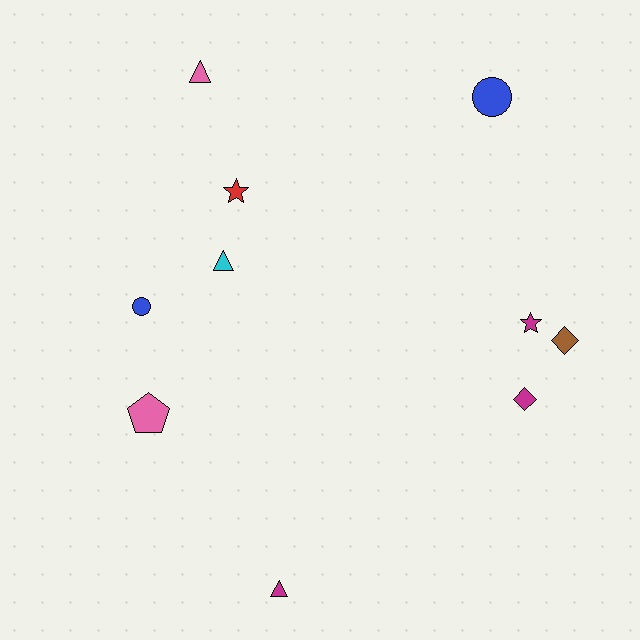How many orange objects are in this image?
There are no orange objects.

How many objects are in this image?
There are 10 objects.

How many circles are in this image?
There are 2 circles.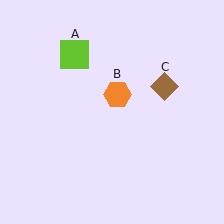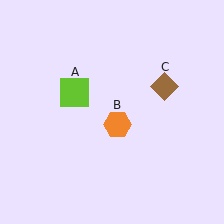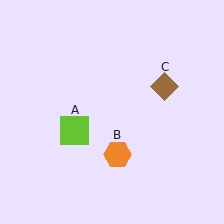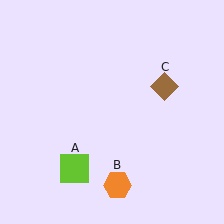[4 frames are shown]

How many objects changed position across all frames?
2 objects changed position: lime square (object A), orange hexagon (object B).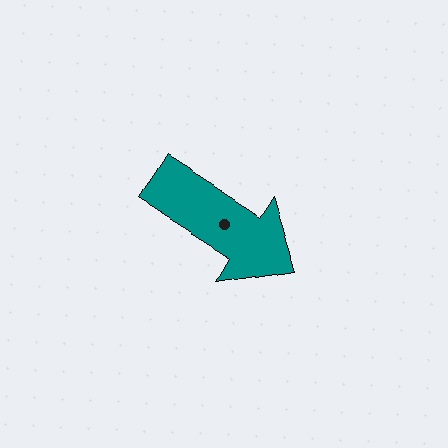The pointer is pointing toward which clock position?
Roughly 4 o'clock.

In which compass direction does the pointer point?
Southeast.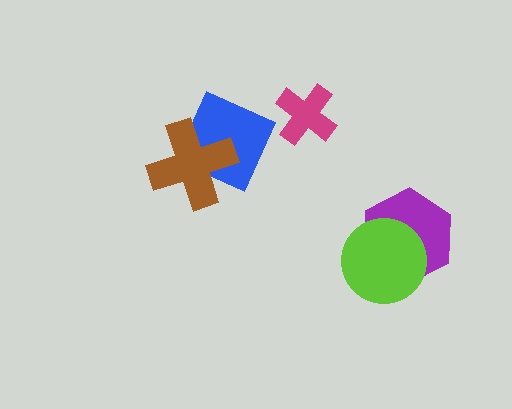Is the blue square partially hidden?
Yes, it is partially covered by another shape.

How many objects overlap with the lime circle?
1 object overlaps with the lime circle.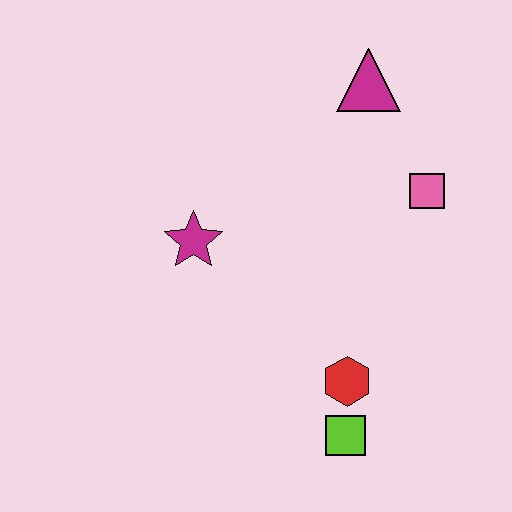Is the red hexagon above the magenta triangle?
No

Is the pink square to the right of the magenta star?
Yes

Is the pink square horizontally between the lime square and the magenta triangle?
No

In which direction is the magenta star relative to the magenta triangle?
The magenta star is to the left of the magenta triangle.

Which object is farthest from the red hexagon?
The magenta triangle is farthest from the red hexagon.